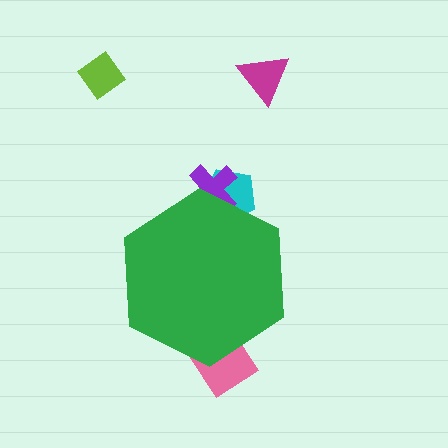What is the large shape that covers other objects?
A green hexagon.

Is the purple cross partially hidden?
Yes, the purple cross is partially hidden behind the green hexagon.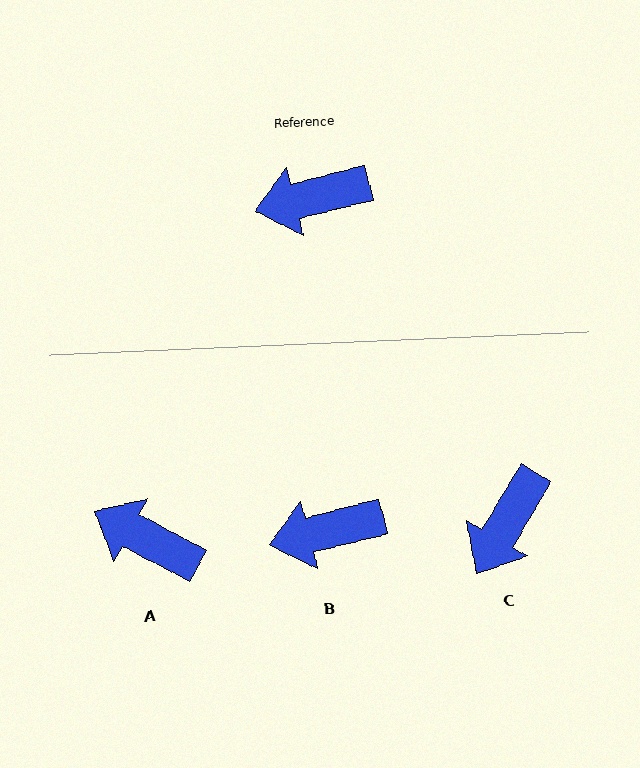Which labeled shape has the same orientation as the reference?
B.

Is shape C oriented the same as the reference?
No, it is off by about 45 degrees.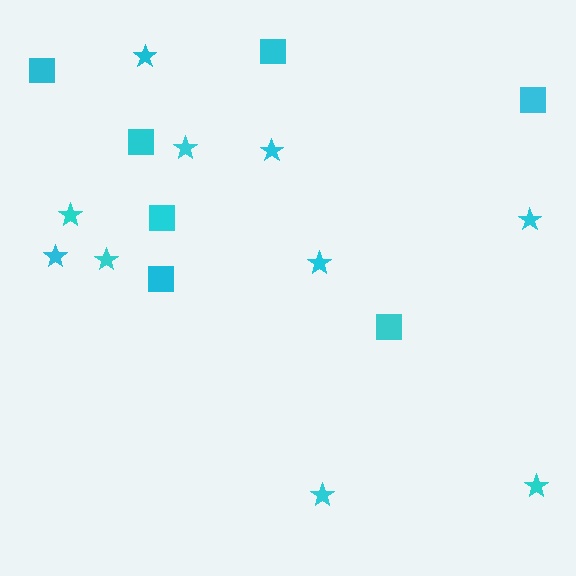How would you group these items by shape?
There are 2 groups: one group of squares (7) and one group of stars (10).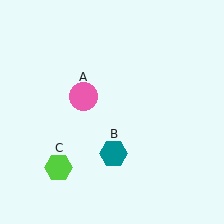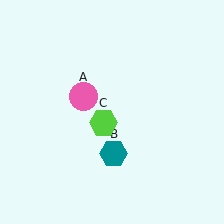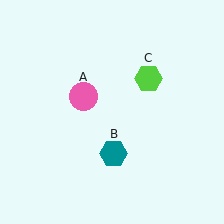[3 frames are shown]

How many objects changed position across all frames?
1 object changed position: lime hexagon (object C).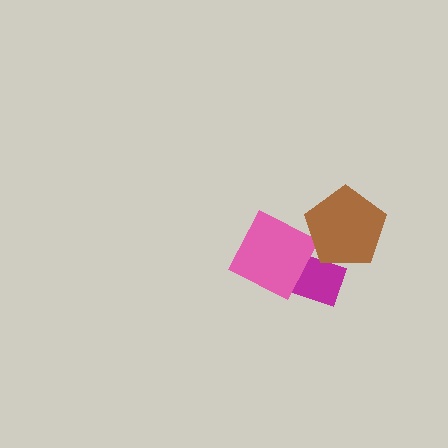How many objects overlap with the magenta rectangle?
2 objects overlap with the magenta rectangle.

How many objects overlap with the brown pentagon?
2 objects overlap with the brown pentagon.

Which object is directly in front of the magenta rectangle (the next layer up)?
The pink diamond is directly in front of the magenta rectangle.